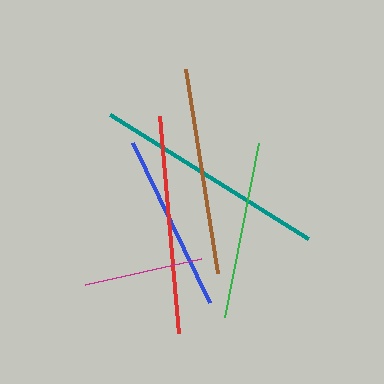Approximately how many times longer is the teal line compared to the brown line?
The teal line is approximately 1.1 times the length of the brown line.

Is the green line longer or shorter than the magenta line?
The green line is longer than the magenta line.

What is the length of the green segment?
The green segment is approximately 177 pixels long.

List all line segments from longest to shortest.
From longest to shortest: teal, red, brown, blue, green, magenta.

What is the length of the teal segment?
The teal segment is approximately 234 pixels long.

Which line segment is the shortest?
The magenta line is the shortest at approximately 119 pixels.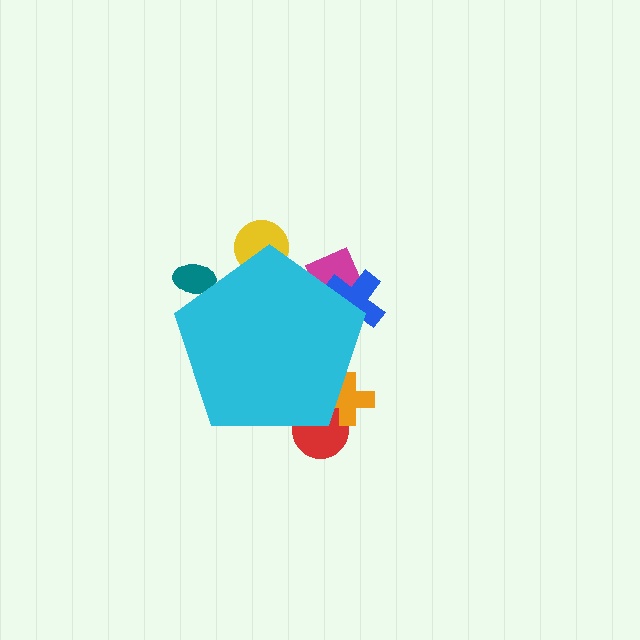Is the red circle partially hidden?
Yes, the red circle is partially hidden behind the cyan pentagon.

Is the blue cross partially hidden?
Yes, the blue cross is partially hidden behind the cyan pentagon.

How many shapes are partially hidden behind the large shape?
6 shapes are partially hidden.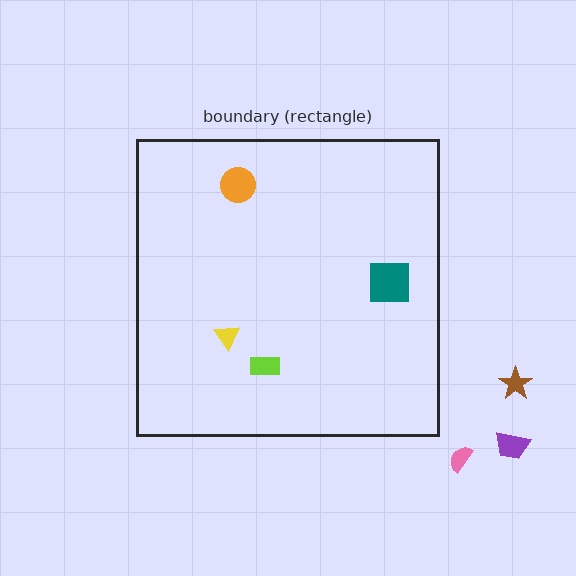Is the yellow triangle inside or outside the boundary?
Inside.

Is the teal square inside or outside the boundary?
Inside.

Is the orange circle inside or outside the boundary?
Inside.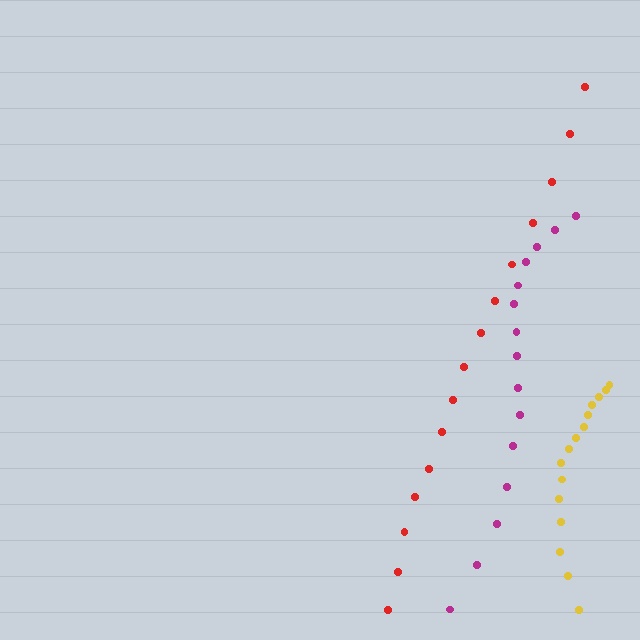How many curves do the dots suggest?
There are 3 distinct paths.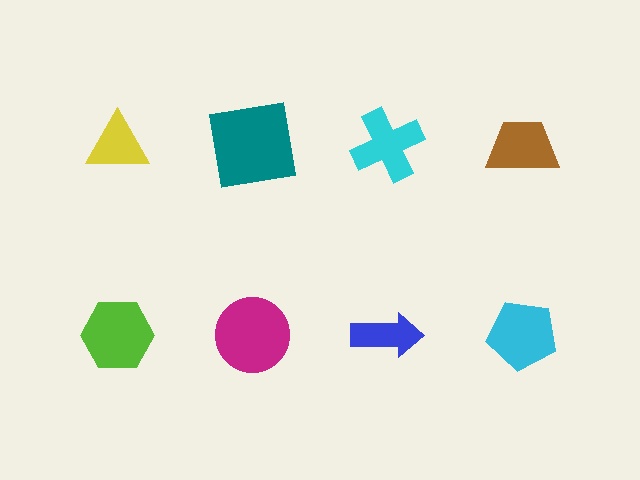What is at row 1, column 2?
A teal square.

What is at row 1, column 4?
A brown trapezoid.